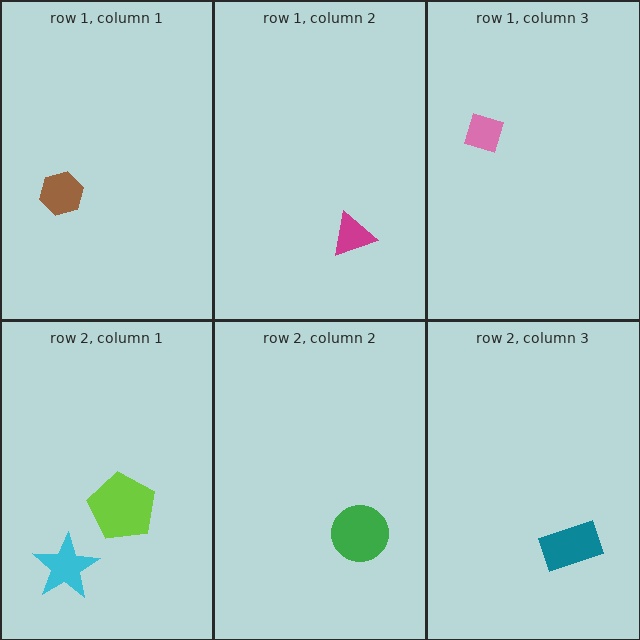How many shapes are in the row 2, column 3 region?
1.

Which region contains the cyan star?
The row 2, column 1 region.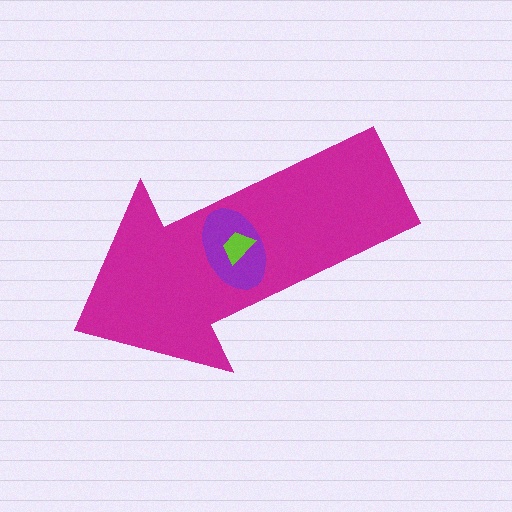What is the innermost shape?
The lime trapezoid.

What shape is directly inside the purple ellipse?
The lime trapezoid.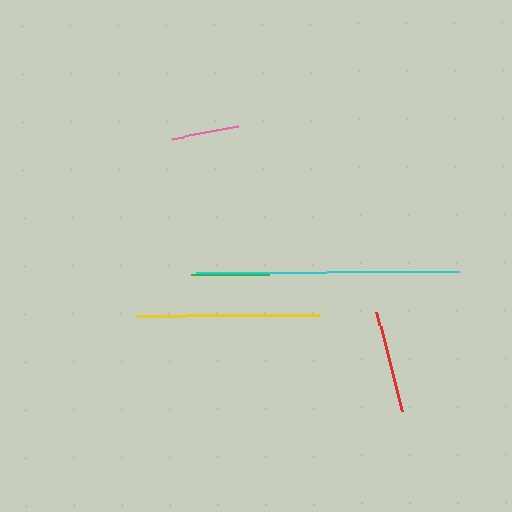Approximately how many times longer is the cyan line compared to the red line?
The cyan line is approximately 2.6 times the length of the red line.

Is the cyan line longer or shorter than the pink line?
The cyan line is longer than the pink line.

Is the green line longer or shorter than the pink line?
The green line is longer than the pink line.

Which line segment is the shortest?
The pink line is the shortest at approximately 67 pixels.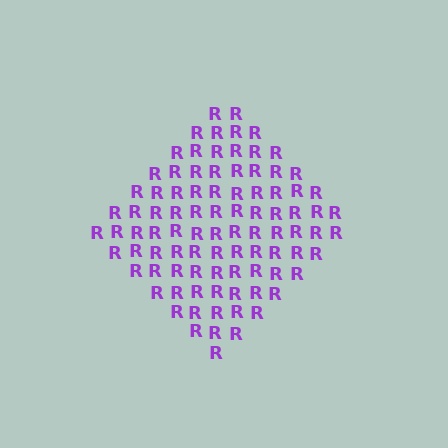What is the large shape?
The large shape is a diamond.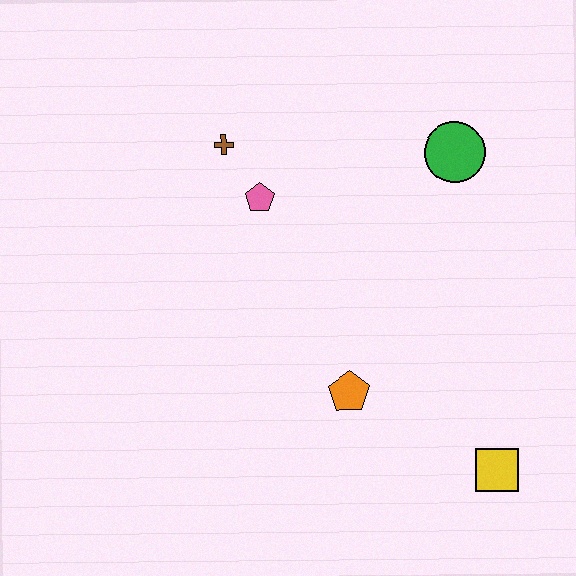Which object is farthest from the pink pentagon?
The yellow square is farthest from the pink pentagon.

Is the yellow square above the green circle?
No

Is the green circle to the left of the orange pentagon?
No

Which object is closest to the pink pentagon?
The brown cross is closest to the pink pentagon.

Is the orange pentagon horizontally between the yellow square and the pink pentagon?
Yes